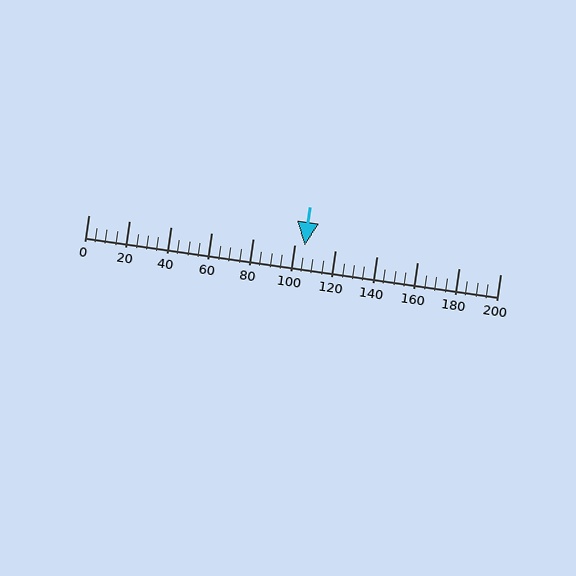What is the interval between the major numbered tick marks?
The major tick marks are spaced 20 units apart.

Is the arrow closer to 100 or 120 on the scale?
The arrow is closer to 100.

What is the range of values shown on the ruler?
The ruler shows values from 0 to 200.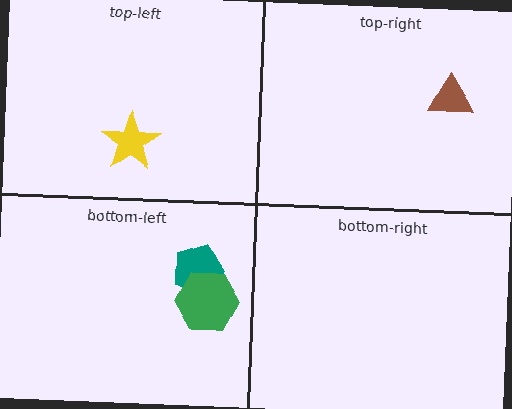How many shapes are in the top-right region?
1.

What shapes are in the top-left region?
The yellow star.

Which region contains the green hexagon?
The bottom-left region.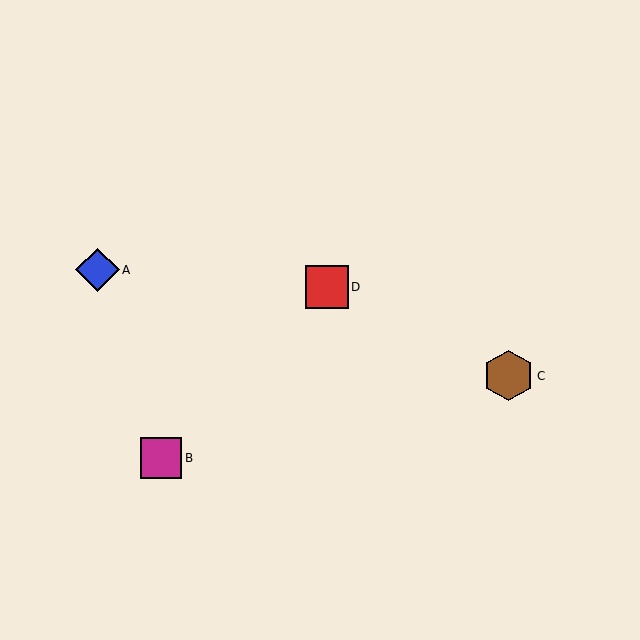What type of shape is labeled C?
Shape C is a brown hexagon.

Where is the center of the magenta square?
The center of the magenta square is at (161, 458).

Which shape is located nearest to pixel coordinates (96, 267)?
The blue diamond (labeled A) at (97, 270) is nearest to that location.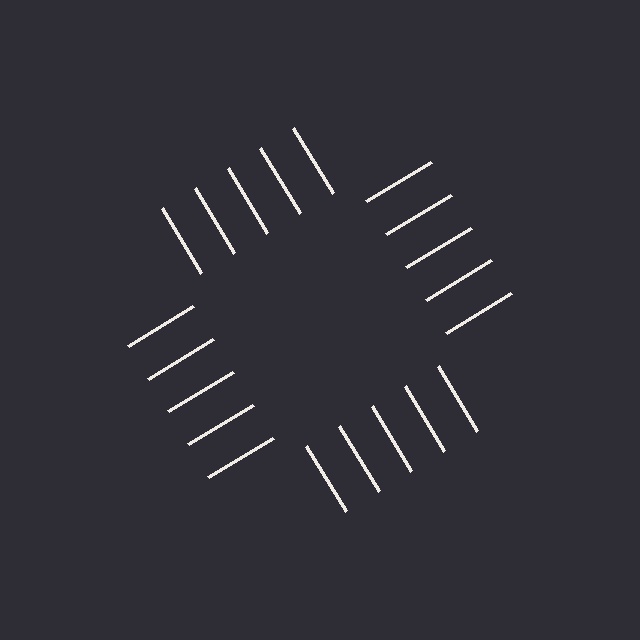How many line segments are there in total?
20 — 5 along each of the 4 edges.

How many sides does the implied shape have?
4 sides — the line-ends trace a square.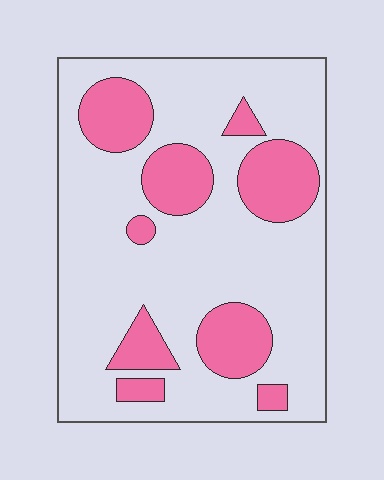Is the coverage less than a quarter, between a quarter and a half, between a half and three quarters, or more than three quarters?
Between a quarter and a half.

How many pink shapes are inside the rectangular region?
9.